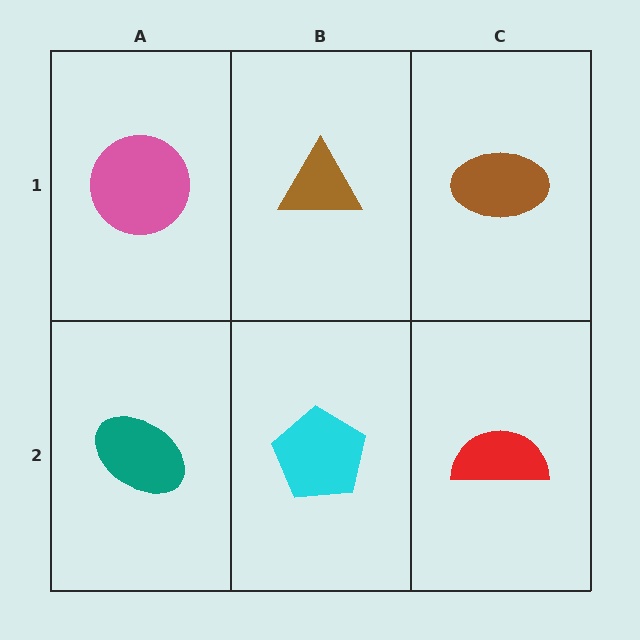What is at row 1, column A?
A pink circle.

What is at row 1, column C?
A brown ellipse.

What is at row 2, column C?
A red semicircle.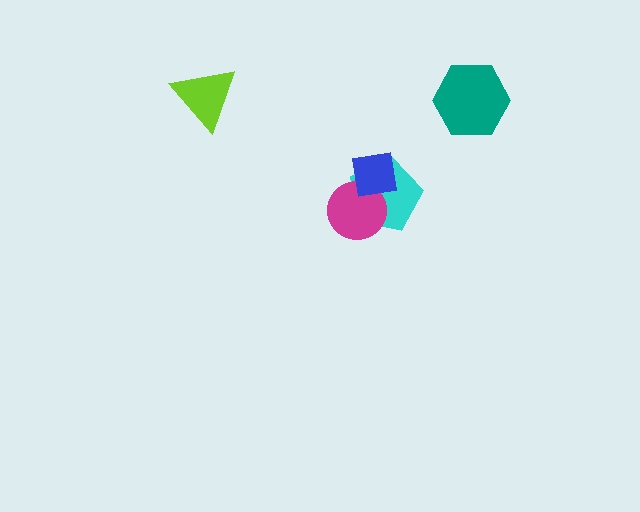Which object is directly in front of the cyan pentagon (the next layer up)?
The magenta circle is directly in front of the cyan pentagon.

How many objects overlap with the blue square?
2 objects overlap with the blue square.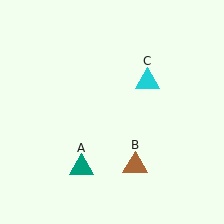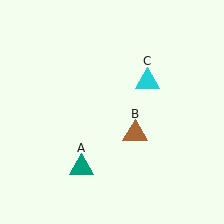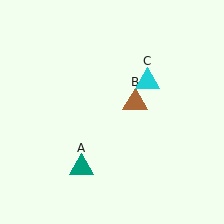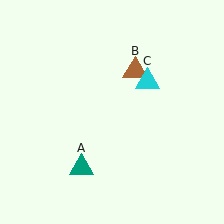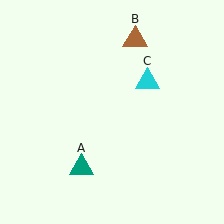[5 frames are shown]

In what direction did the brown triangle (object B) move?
The brown triangle (object B) moved up.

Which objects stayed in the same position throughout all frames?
Teal triangle (object A) and cyan triangle (object C) remained stationary.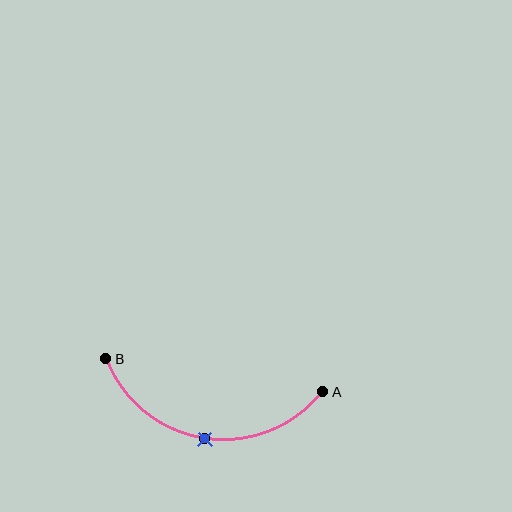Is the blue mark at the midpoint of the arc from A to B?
Yes. The blue mark lies on the arc at equal arc-length from both A and B — it is the arc midpoint.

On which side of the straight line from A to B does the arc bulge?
The arc bulges below the straight line connecting A and B.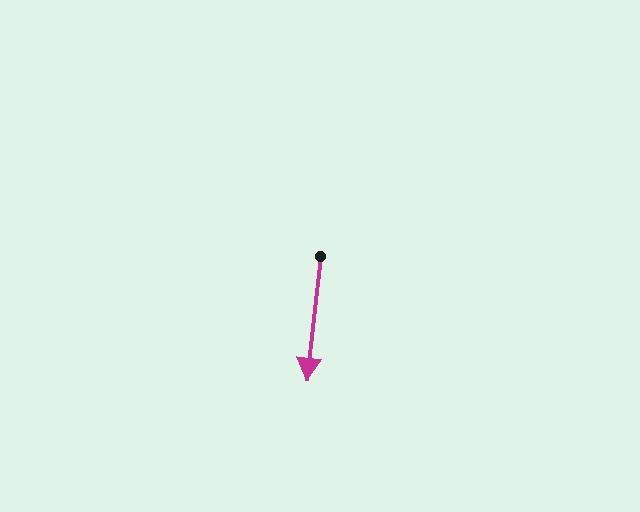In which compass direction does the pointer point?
South.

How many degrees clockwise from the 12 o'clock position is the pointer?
Approximately 186 degrees.